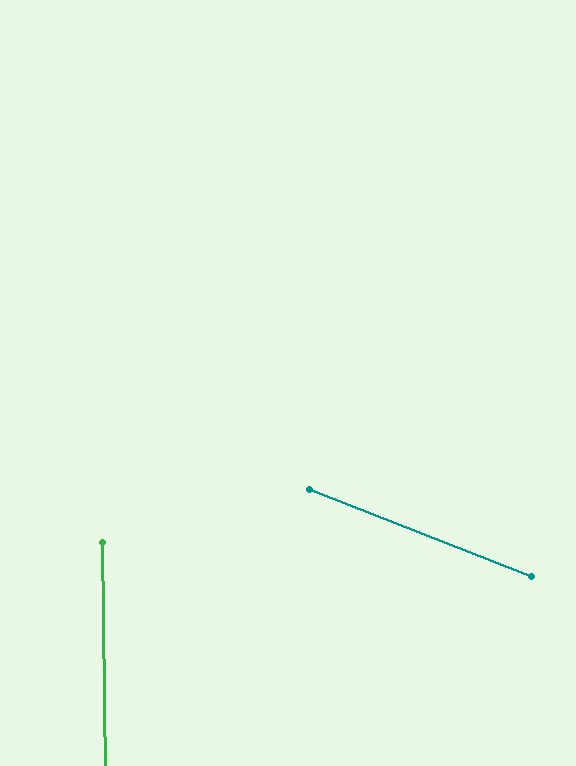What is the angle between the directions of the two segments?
Approximately 68 degrees.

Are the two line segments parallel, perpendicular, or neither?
Neither parallel nor perpendicular — they differ by about 68°.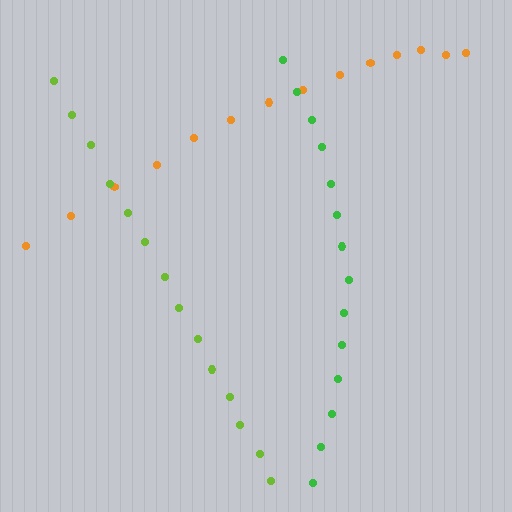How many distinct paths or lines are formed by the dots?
There are 3 distinct paths.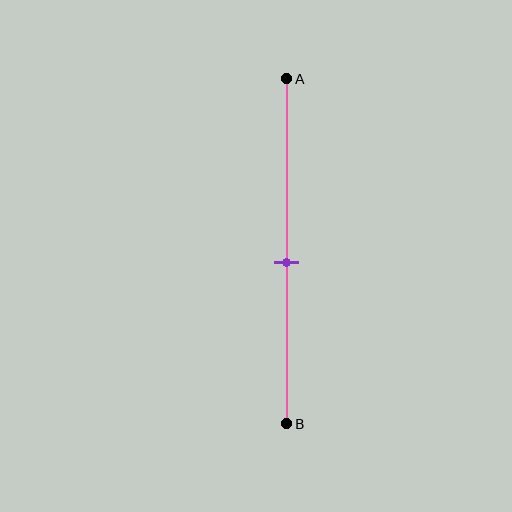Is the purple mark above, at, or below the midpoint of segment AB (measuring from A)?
The purple mark is below the midpoint of segment AB.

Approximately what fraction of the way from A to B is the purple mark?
The purple mark is approximately 55% of the way from A to B.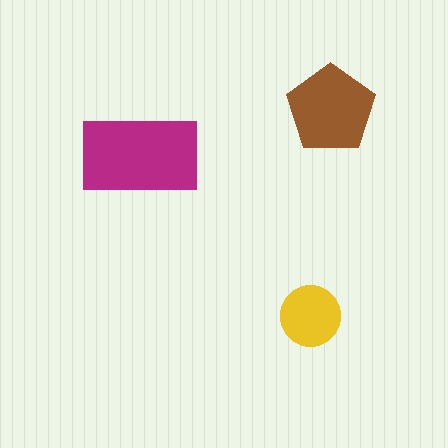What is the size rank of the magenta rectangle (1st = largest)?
1st.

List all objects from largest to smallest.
The magenta rectangle, the brown pentagon, the yellow circle.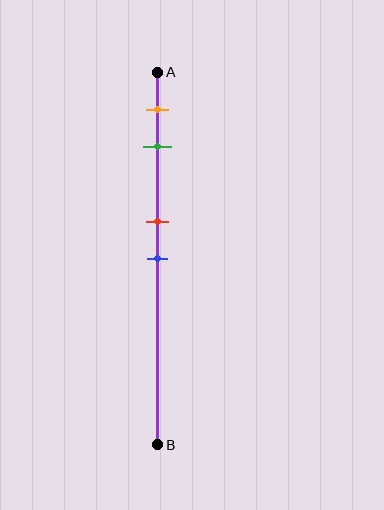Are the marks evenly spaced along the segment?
No, the marks are not evenly spaced.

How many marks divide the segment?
There are 4 marks dividing the segment.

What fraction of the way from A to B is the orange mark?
The orange mark is approximately 10% (0.1) of the way from A to B.